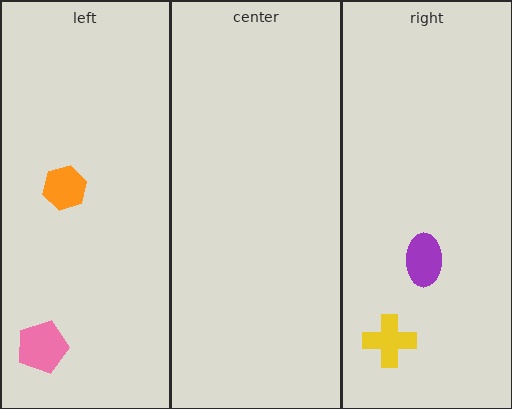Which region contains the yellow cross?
The right region.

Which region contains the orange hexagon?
The left region.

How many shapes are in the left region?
2.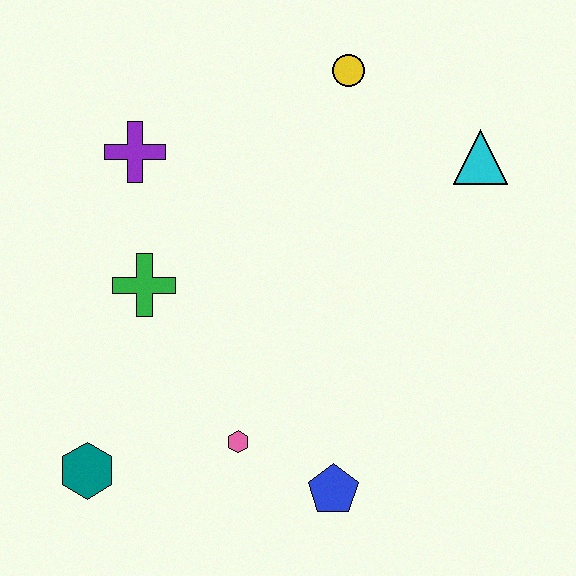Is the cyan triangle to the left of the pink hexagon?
No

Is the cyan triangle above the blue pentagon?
Yes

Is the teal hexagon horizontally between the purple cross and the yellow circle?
No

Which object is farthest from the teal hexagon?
The cyan triangle is farthest from the teal hexagon.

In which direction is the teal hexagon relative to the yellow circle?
The teal hexagon is below the yellow circle.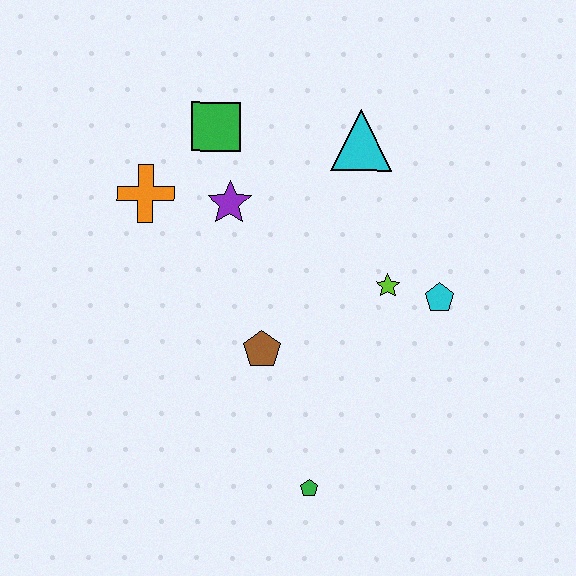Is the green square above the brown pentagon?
Yes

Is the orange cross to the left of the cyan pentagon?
Yes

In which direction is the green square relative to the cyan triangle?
The green square is to the left of the cyan triangle.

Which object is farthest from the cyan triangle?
The green pentagon is farthest from the cyan triangle.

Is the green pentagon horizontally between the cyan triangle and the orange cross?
Yes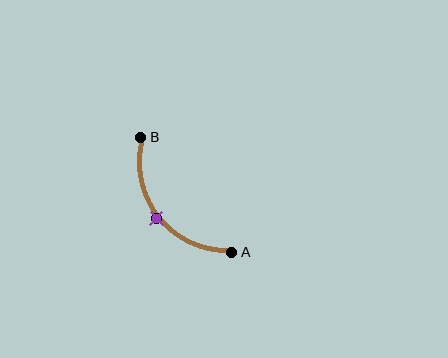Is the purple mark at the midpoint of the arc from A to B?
Yes. The purple mark lies on the arc at equal arc-length from both A and B — it is the arc midpoint.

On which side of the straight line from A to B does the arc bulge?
The arc bulges below and to the left of the straight line connecting A and B.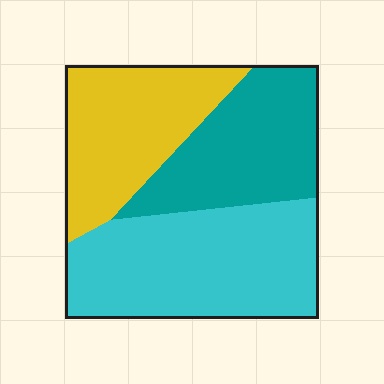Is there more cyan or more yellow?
Cyan.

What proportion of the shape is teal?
Teal takes up about one quarter (1/4) of the shape.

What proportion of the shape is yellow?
Yellow covers roughly 30% of the shape.